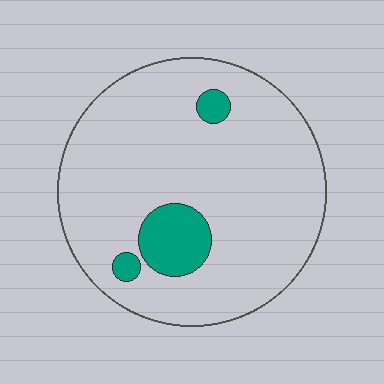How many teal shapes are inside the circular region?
3.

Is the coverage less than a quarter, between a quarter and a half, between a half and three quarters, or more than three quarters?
Less than a quarter.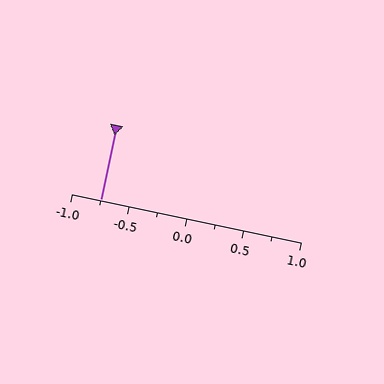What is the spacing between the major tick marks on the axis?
The major ticks are spaced 0.5 apart.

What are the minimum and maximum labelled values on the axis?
The axis runs from -1.0 to 1.0.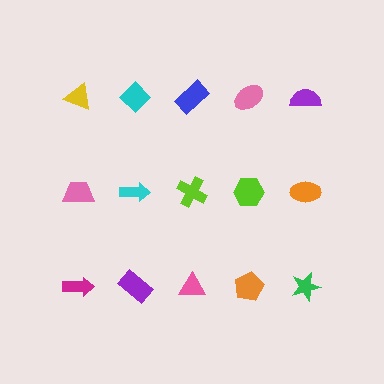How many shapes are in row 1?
5 shapes.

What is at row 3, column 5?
A green star.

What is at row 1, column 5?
A purple semicircle.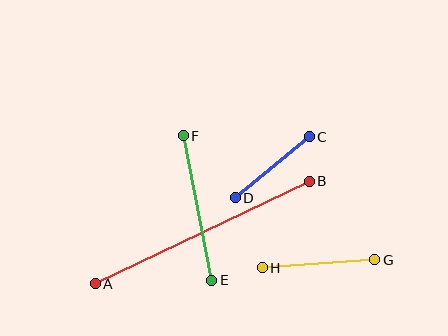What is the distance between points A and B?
The distance is approximately 238 pixels.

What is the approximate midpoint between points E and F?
The midpoint is at approximately (198, 208) pixels.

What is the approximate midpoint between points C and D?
The midpoint is at approximately (272, 167) pixels.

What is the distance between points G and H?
The distance is approximately 112 pixels.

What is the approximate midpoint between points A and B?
The midpoint is at approximately (202, 233) pixels.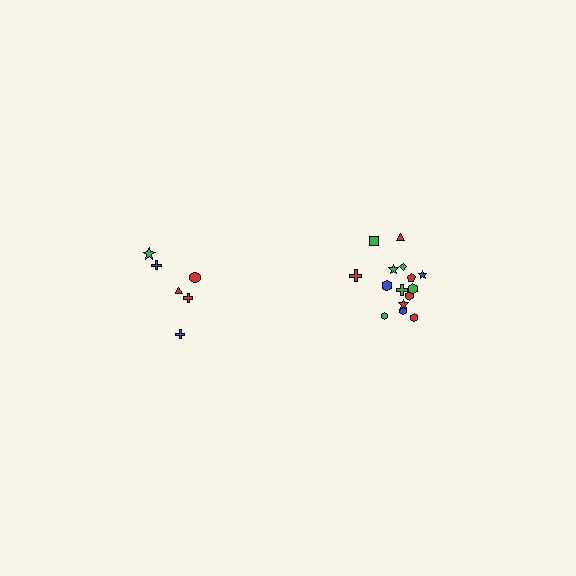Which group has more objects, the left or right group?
The right group.